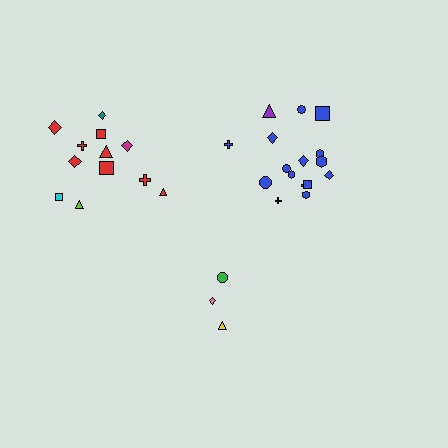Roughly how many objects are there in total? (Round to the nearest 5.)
Roughly 35 objects in total.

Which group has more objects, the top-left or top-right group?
The top-right group.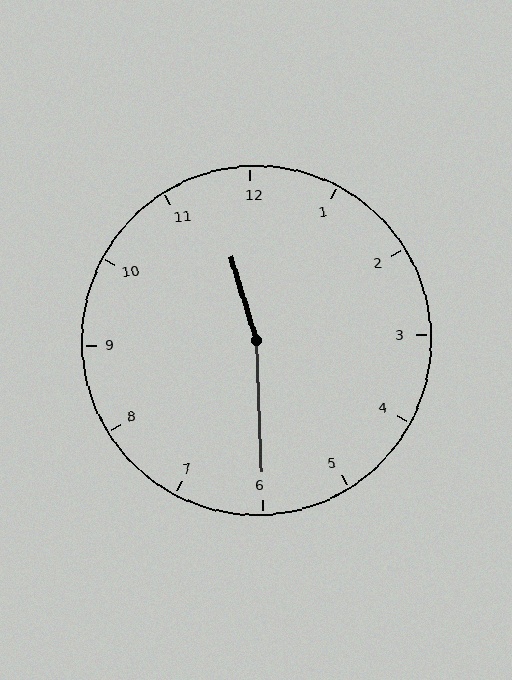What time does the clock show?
11:30.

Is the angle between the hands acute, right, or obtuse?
It is obtuse.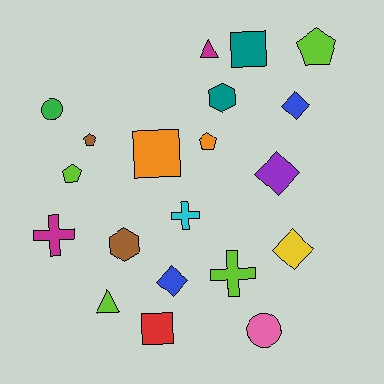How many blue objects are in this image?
There are 2 blue objects.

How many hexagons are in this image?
There are 2 hexagons.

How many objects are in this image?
There are 20 objects.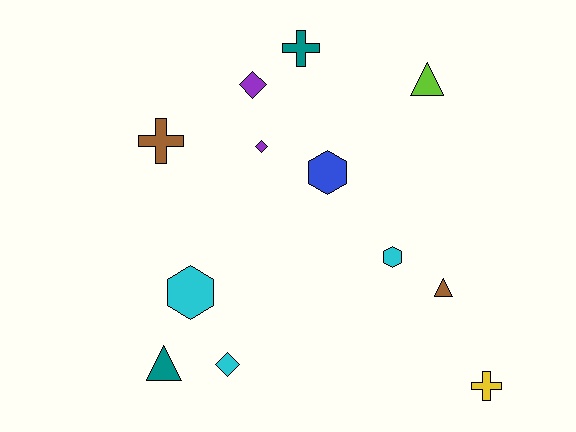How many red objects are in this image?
There are no red objects.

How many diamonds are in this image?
There are 3 diamonds.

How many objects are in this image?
There are 12 objects.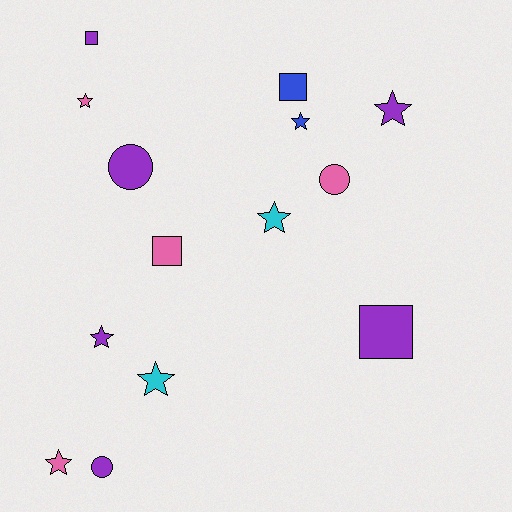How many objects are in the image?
There are 14 objects.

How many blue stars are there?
There is 1 blue star.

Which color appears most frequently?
Purple, with 6 objects.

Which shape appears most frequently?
Star, with 7 objects.